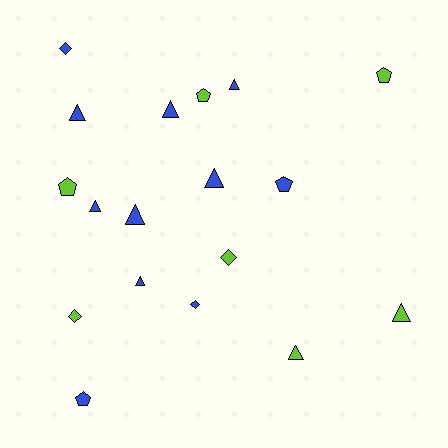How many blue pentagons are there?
There are 2 blue pentagons.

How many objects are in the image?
There are 18 objects.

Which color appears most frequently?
Blue, with 11 objects.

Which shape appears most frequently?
Triangle, with 9 objects.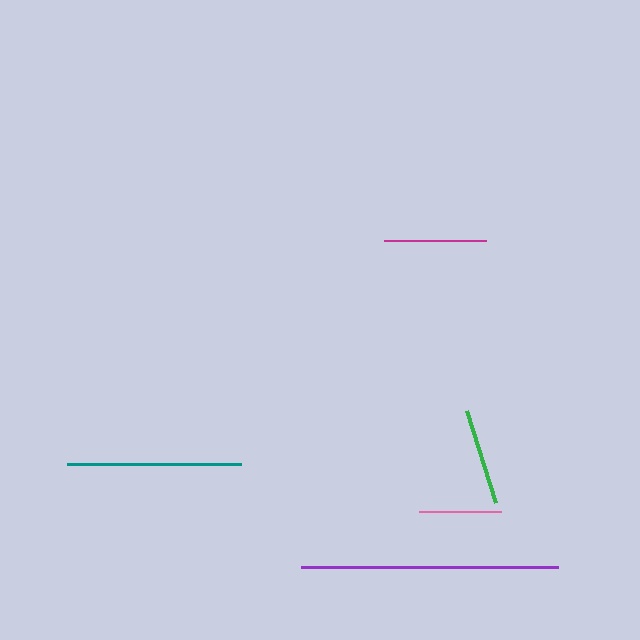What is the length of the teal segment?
The teal segment is approximately 174 pixels long.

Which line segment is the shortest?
The pink line is the shortest at approximately 83 pixels.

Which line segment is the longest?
The purple line is the longest at approximately 257 pixels.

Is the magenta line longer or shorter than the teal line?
The teal line is longer than the magenta line.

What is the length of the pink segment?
The pink segment is approximately 83 pixels long.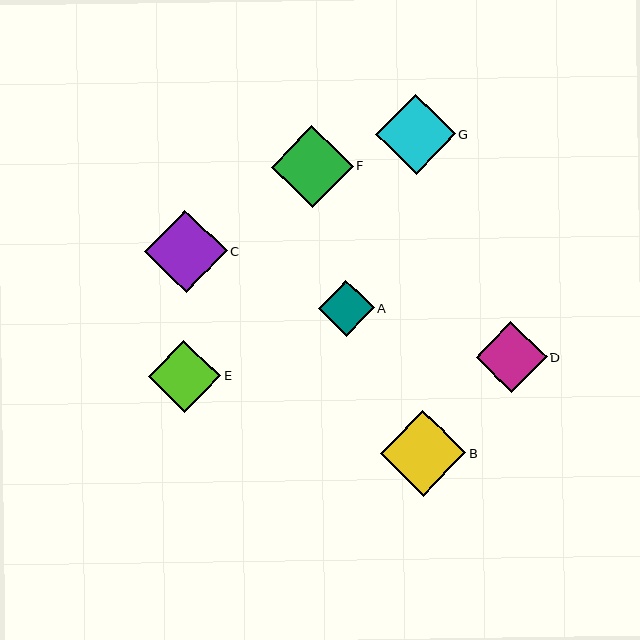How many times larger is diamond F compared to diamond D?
Diamond F is approximately 1.2 times the size of diamond D.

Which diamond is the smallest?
Diamond A is the smallest with a size of approximately 56 pixels.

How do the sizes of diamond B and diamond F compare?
Diamond B and diamond F are approximately the same size.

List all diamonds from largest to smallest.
From largest to smallest: B, C, F, G, E, D, A.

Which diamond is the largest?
Diamond B is the largest with a size of approximately 86 pixels.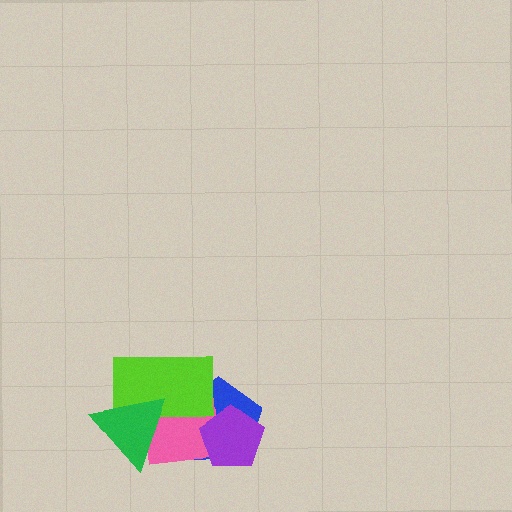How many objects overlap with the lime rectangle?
3 objects overlap with the lime rectangle.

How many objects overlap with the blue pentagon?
3 objects overlap with the blue pentagon.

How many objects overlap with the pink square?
4 objects overlap with the pink square.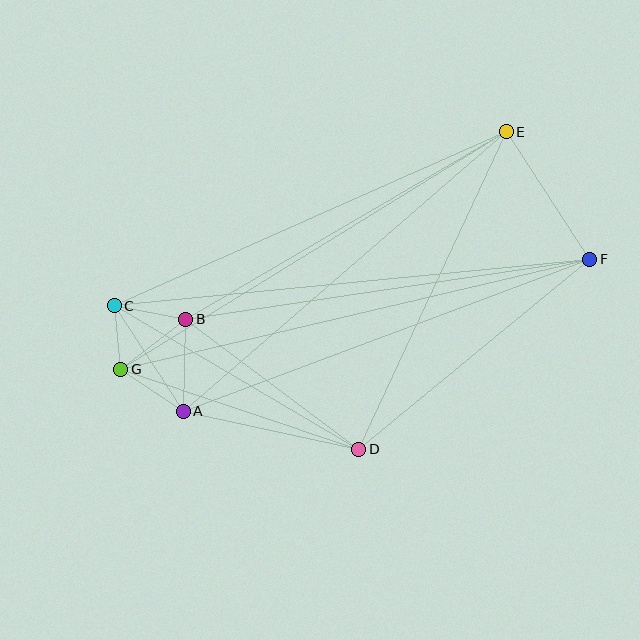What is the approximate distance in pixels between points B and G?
The distance between B and G is approximately 82 pixels.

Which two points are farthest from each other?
Points F and G are farthest from each other.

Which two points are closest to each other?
Points C and G are closest to each other.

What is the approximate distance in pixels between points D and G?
The distance between D and G is approximately 251 pixels.